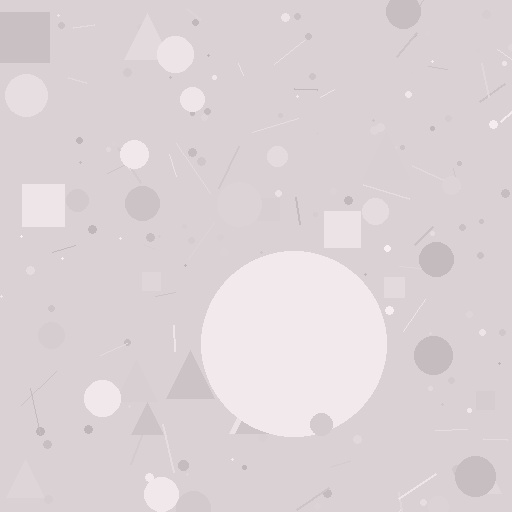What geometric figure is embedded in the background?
A circle is embedded in the background.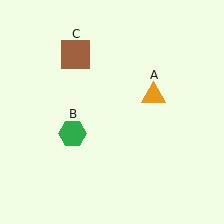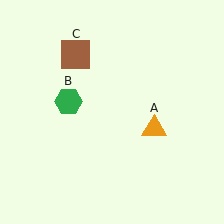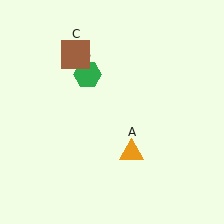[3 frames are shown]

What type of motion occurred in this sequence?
The orange triangle (object A), green hexagon (object B) rotated clockwise around the center of the scene.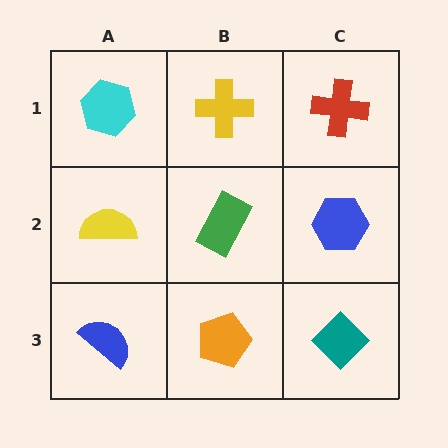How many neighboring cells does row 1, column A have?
2.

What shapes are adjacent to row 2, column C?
A red cross (row 1, column C), a teal diamond (row 3, column C), a green rectangle (row 2, column B).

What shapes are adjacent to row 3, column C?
A blue hexagon (row 2, column C), an orange pentagon (row 3, column B).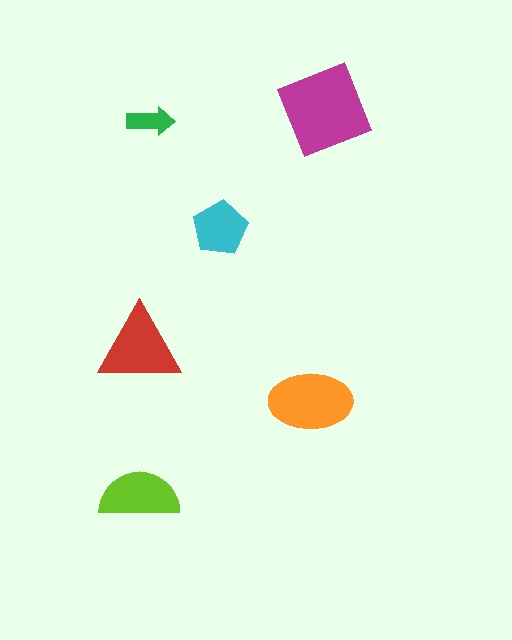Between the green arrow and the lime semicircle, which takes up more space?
The lime semicircle.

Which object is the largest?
The magenta diamond.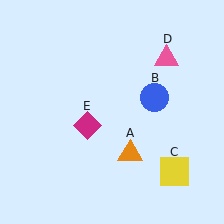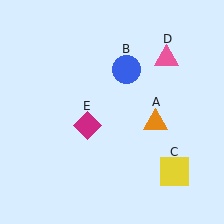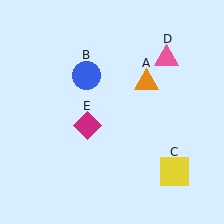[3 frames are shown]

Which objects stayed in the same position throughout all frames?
Yellow square (object C) and pink triangle (object D) and magenta diamond (object E) remained stationary.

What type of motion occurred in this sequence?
The orange triangle (object A), blue circle (object B) rotated counterclockwise around the center of the scene.